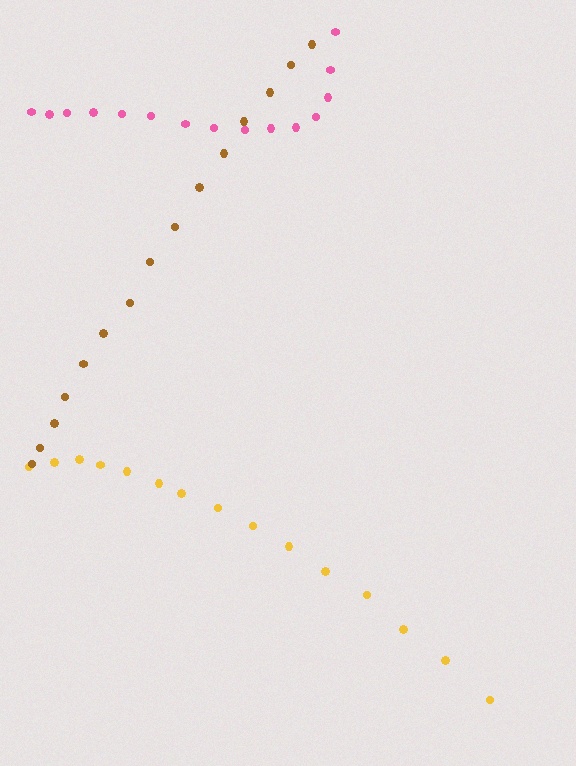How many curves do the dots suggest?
There are 3 distinct paths.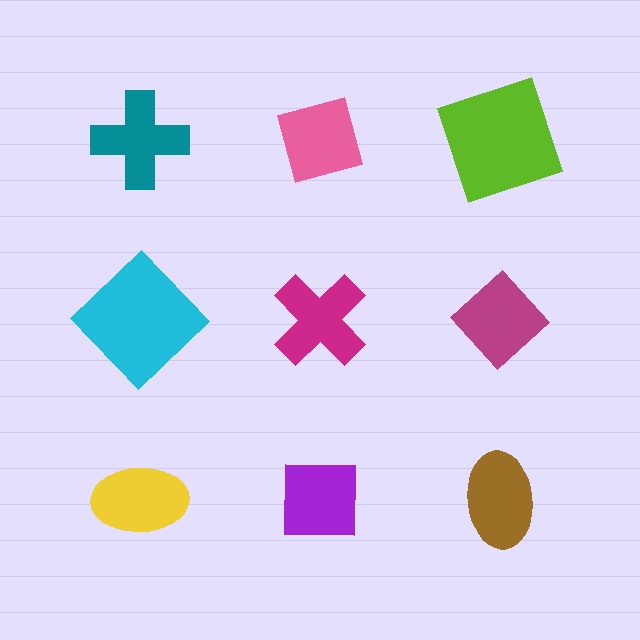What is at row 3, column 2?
A purple square.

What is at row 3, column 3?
A brown ellipse.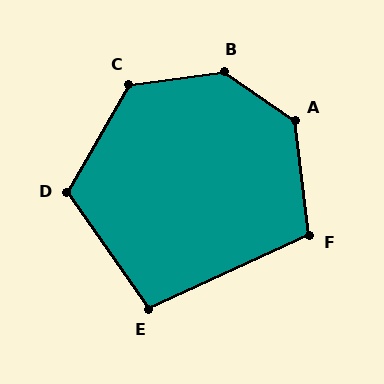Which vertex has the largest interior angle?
B, at approximately 137 degrees.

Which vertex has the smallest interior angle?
E, at approximately 100 degrees.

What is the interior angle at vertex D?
Approximately 115 degrees (obtuse).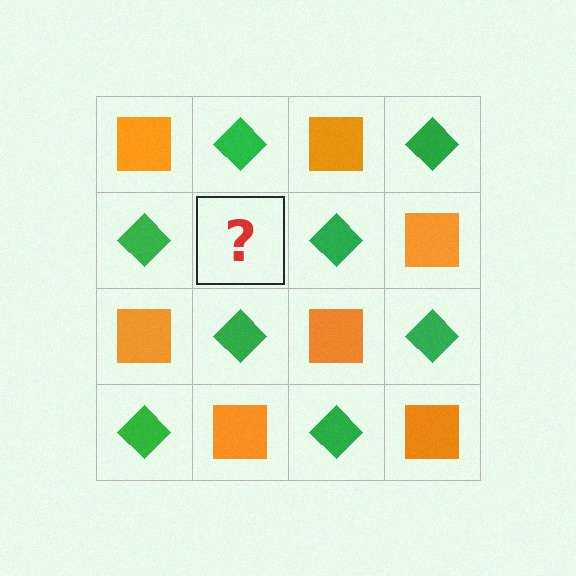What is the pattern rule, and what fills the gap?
The rule is that it alternates orange square and green diamond in a checkerboard pattern. The gap should be filled with an orange square.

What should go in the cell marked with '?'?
The missing cell should contain an orange square.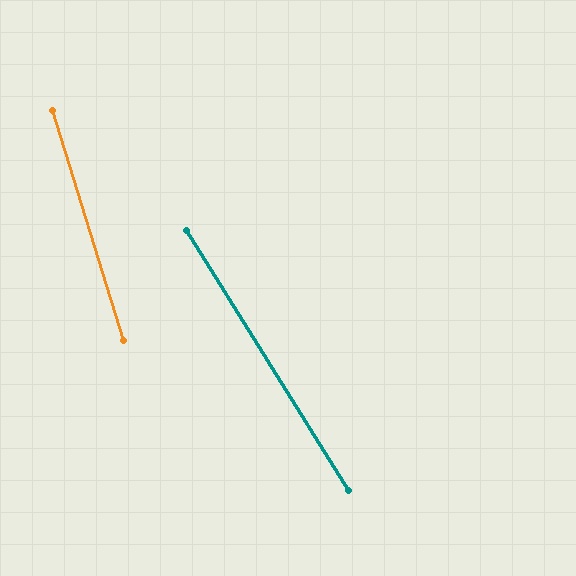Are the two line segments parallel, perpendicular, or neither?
Neither parallel nor perpendicular — they differ by about 14°.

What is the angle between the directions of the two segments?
Approximately 14 degrees.